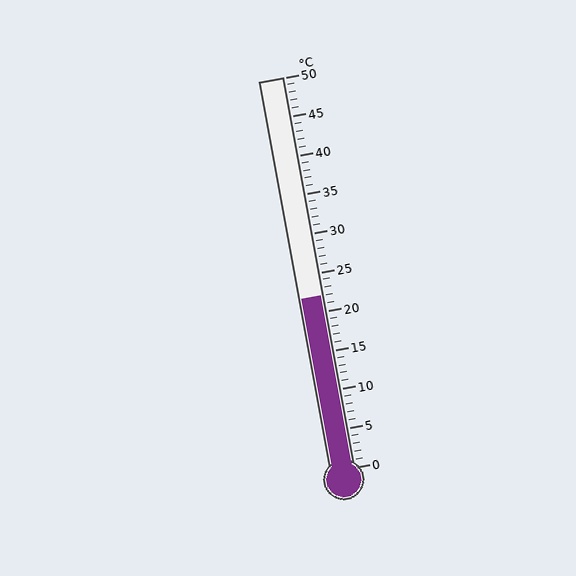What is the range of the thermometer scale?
The thermometer scale ranges from 0°C to 50°C.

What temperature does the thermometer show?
The thermometer shows approximately 22°C.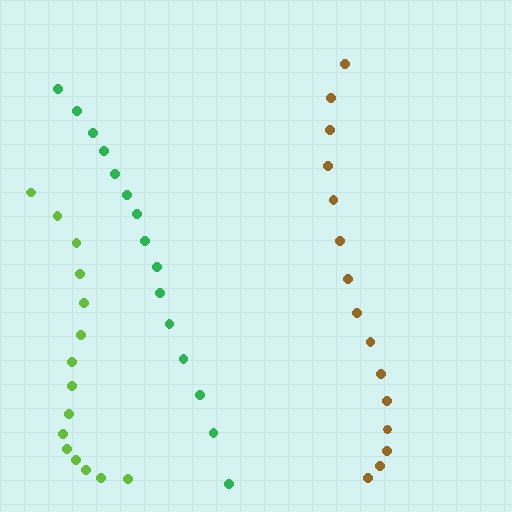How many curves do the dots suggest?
There are 3 distinct paths.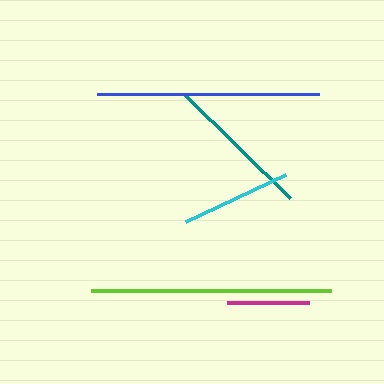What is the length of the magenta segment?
The magenta segment is approximately 82 pixels long.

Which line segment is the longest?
The lime line is the longest at approximately 239 pixels.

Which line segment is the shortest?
The magenta line is the shortest at approximately 82 pixels.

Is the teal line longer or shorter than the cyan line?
The teal line is longer than the cyan line.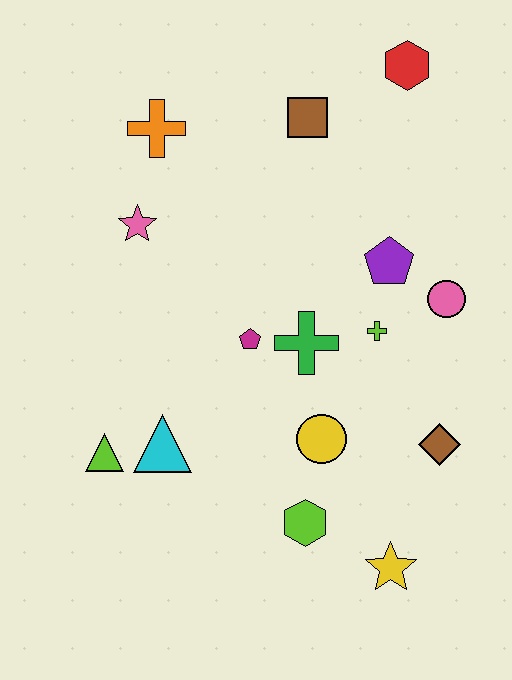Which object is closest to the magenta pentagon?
The green cross is closest to the magenta pentagon.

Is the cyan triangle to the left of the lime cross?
Yes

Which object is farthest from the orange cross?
The yellow star is farthest from the orange cross.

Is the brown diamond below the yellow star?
No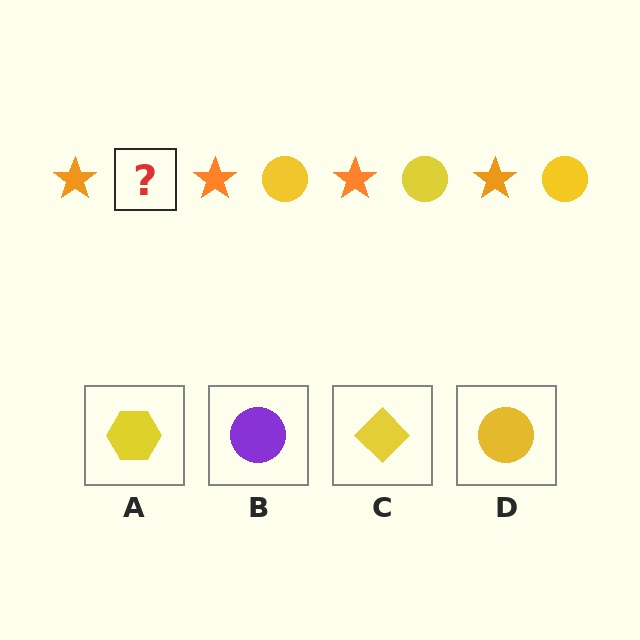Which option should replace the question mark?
Option D.